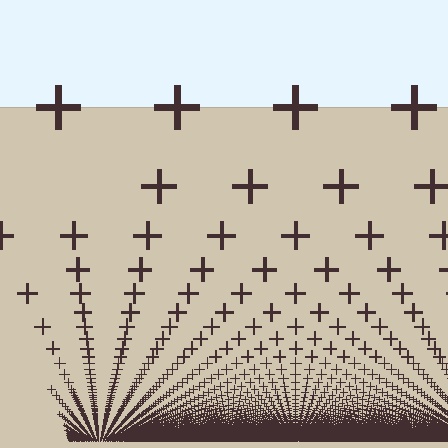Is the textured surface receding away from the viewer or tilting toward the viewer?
The surface appears to tilt toward the viewer. Texture elements get larger and sparser toward the top.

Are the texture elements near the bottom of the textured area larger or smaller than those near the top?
Smaller. The gradient is inverted — elements near the bottom are smaller and denser.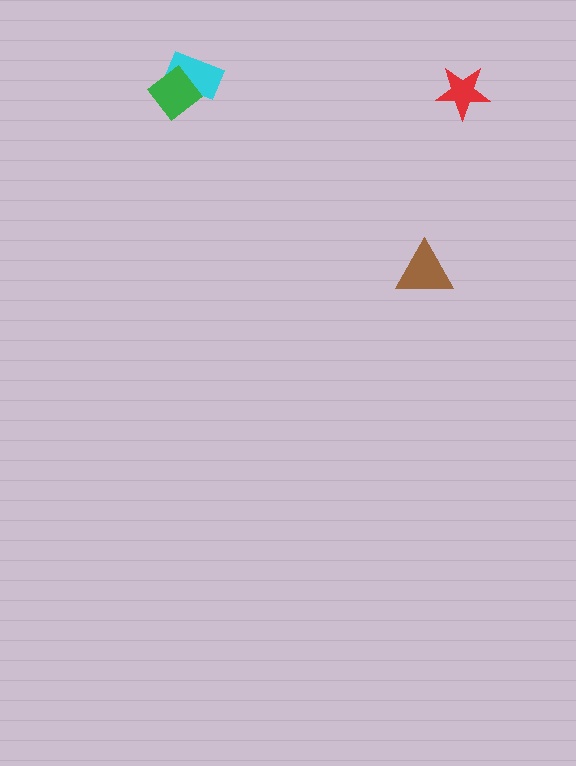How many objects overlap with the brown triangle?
0 objects overlap with the brown triangle.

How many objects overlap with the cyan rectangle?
1 object overlaps with the cyan rectangle.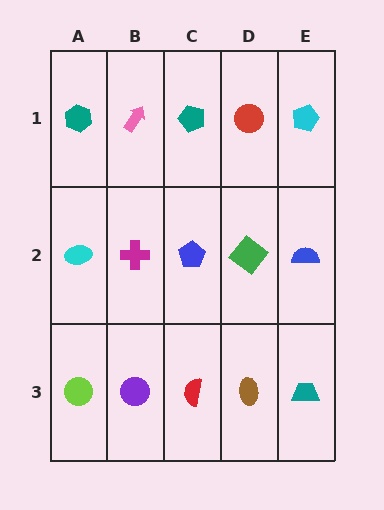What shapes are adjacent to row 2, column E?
A cyan pentagon (row 1, column E), a teal trapezoid (row 3, column E), a green diamond (row 2, column D).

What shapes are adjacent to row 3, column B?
A magenta cross (row 2, column B), a lime circle (row 3, column A), a red semicircle (row 3, column C).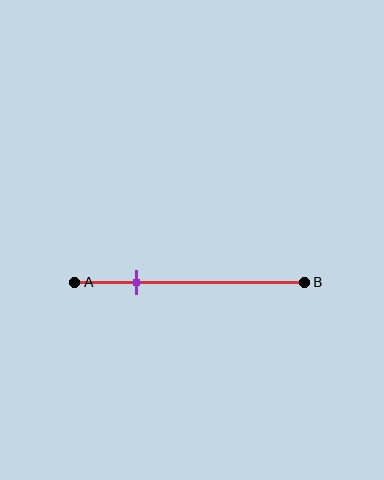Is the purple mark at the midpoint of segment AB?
No, the mark is at about 25% from A, not at the 50% midpoint.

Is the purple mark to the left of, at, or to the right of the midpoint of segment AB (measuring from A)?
The purple mark is to the left of the midpoint of segment AB.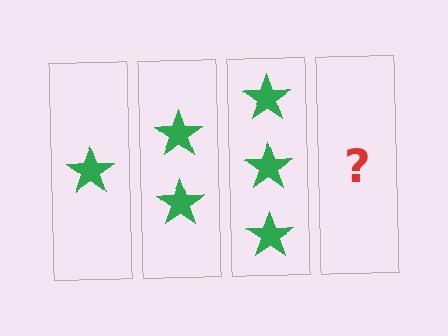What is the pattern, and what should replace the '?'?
The pattern is that each step adds one more star. The '?' should be 4 stars.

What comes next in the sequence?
The next element should be 4 stars.